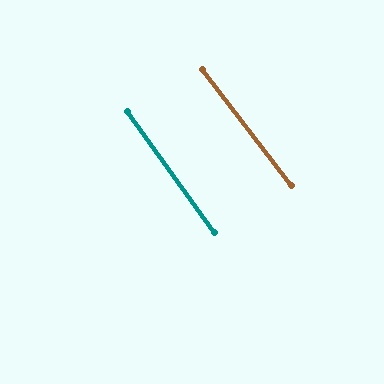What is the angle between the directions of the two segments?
Approximately 2 degrees.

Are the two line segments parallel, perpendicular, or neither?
Parallel — their directions differ by only 1.6°.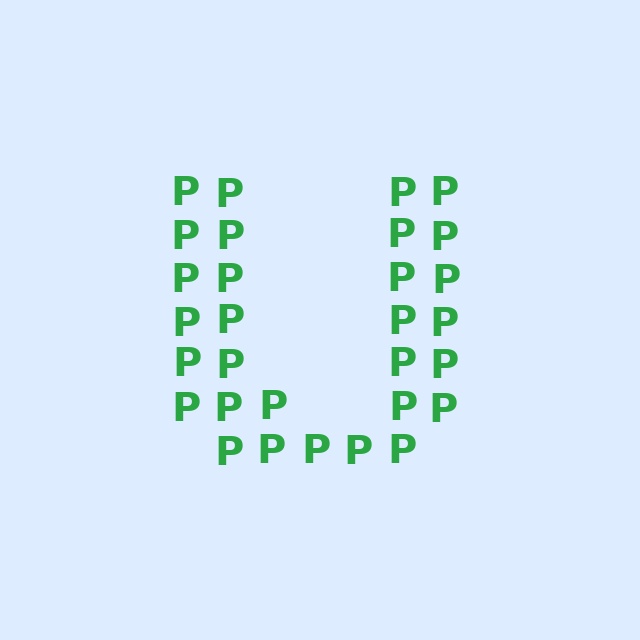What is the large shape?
The large shape is the letter U.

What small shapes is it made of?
It is made of small letter P's.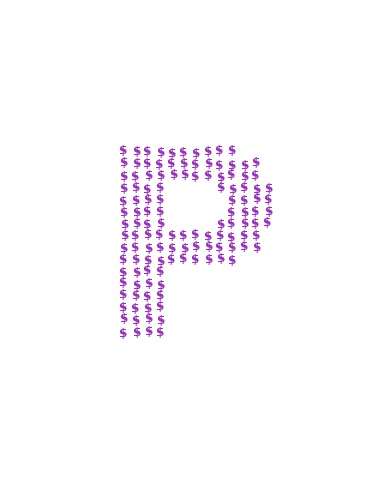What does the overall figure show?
The overall figure shows the letter P.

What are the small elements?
The small elements are dollar signs.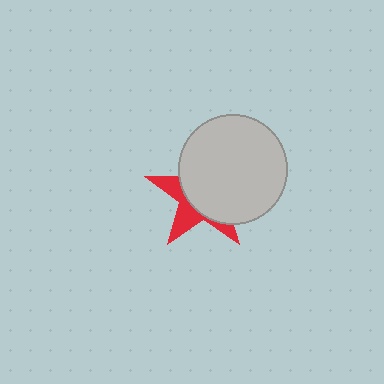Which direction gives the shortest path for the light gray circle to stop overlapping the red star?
Moving toward the upper-right gives the shortest separation.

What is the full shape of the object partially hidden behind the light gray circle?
The partially hidden object is a red star.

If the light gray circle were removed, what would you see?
You would see the complete red star.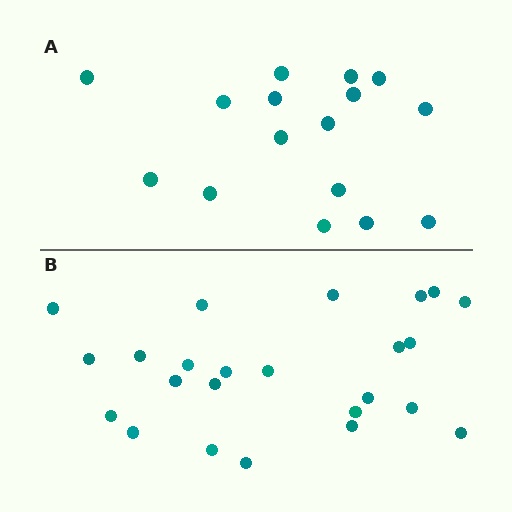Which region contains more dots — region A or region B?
Region B (the bottom region) has more dots.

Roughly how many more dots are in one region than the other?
Region B has roughly 8 or so more dots than region A.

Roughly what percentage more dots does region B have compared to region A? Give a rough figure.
About 50% more.